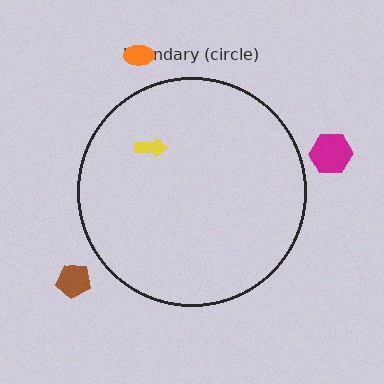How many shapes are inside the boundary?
1 inside, 3 outside.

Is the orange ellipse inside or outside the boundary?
Outside.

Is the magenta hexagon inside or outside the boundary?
Outside.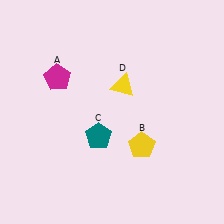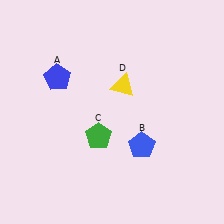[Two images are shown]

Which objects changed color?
A changed from magenta to blue. B changed from yellow to blue. C changed from teal to green.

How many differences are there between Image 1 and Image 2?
There are 3 differences between the two images.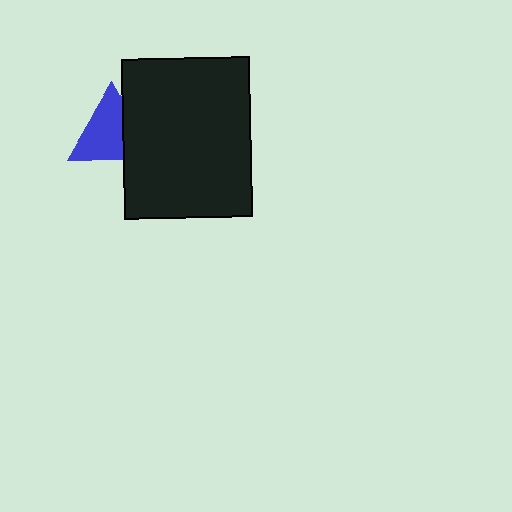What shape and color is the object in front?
The object in front is a black rectangle.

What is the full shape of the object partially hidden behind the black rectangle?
The partially hidden object is a blue triangle.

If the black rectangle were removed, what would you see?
You would see the complete blue triangle.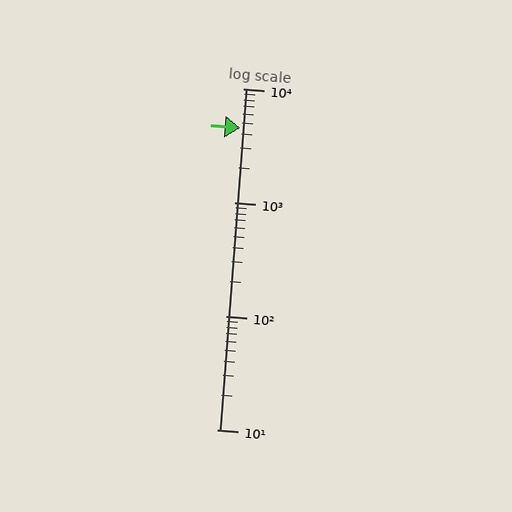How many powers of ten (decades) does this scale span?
The scale spans 3 decades, from 10 to 10000.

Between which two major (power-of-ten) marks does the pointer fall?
The pointer is between 1000 and 10000.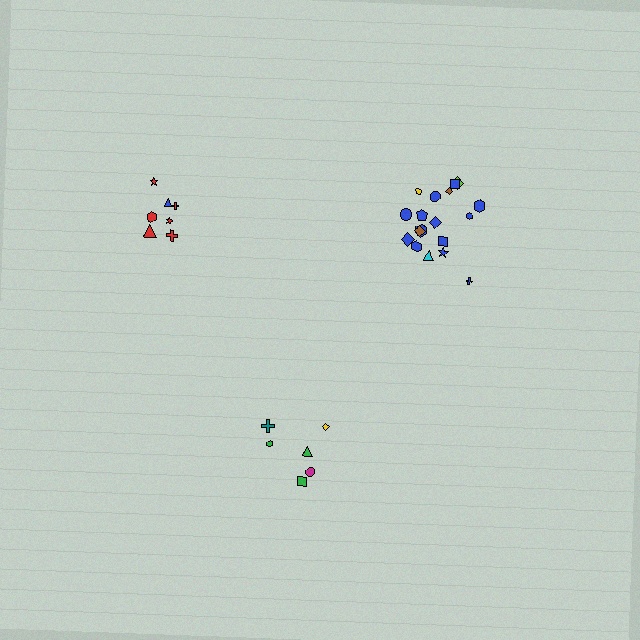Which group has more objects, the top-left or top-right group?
The top-right group.